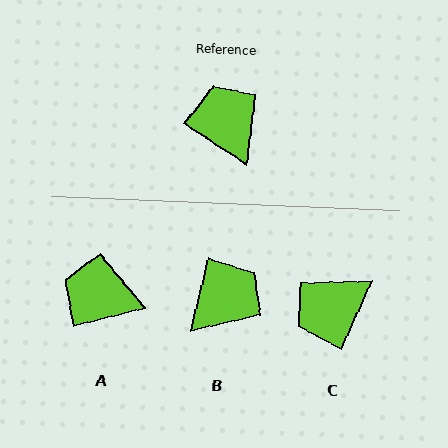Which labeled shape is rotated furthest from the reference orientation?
C, about 99 degrees away.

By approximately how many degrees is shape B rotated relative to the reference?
Approximately 70 degrees clockwise.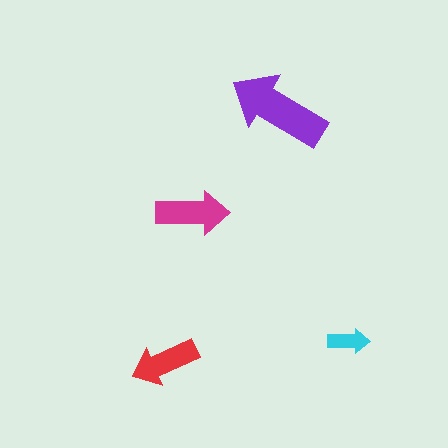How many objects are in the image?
There are 4 objects in the image.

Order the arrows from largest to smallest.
the purple one, the magenta one, the red one, the cyan one.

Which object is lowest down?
The red arrow is bottommost.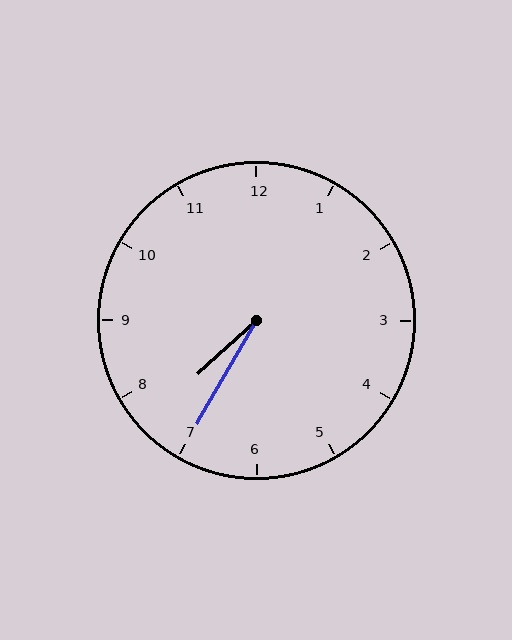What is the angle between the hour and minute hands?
Approximately 18 degrees.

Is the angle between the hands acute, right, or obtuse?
It is acute.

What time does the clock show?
7:35.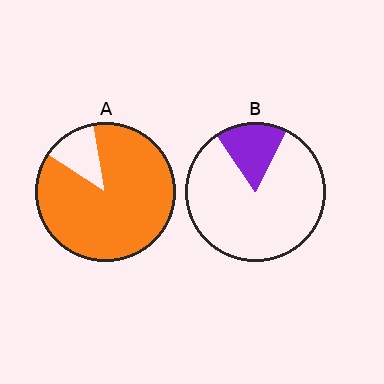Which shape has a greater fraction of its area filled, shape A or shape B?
Shape A.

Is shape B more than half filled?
No.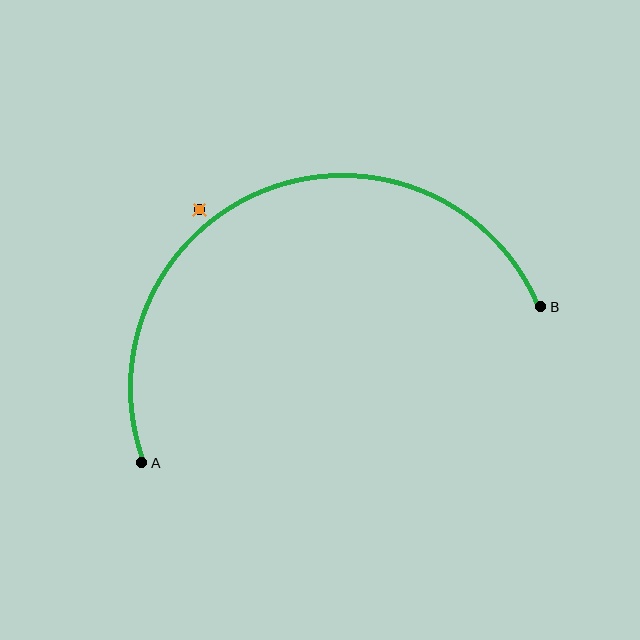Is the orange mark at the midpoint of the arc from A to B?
No — the orange mark does not lie on the arc at all. It sits slightly outside the curve.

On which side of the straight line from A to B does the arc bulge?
The arc bulges above the straight line connecting A and B.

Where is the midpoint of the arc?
The arc midpoint is the point on the curve farthest from the straight line joining A and B. It sits above that line.